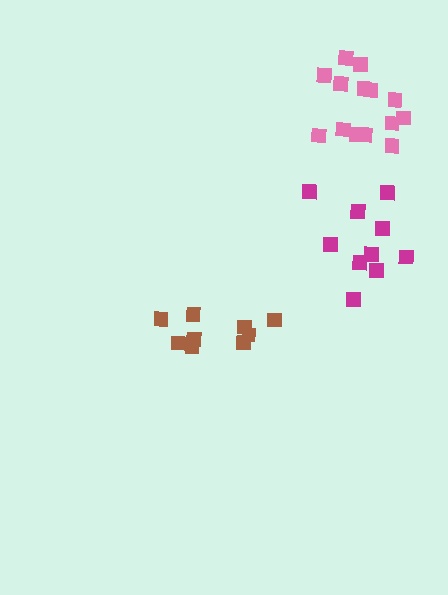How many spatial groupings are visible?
There are 3 spatial groupings.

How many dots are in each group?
Group 1: 14 dots, Group 2: 9 dots, Group 3: 10 dots (33 total).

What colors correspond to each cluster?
The clusters are colored: pink, brown, magenta.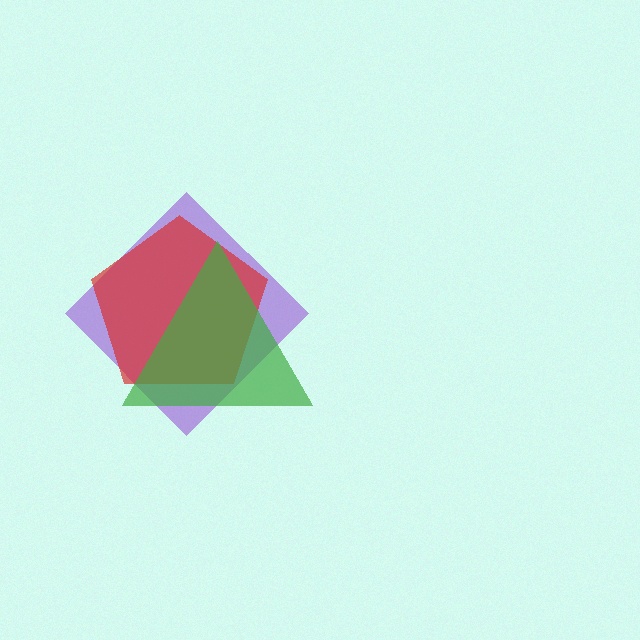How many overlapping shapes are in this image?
There are 3 overlapping shapes in the image.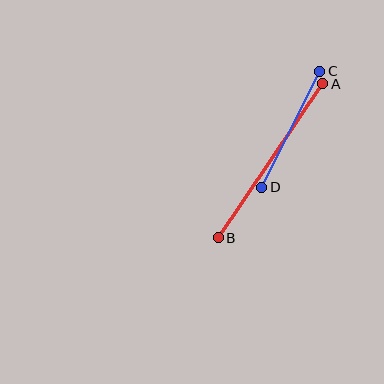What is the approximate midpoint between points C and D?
The midpoint is at approximately (291, 129) pixels.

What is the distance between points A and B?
The distance is approximately 186 pixels.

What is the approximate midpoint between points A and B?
The midpoint is at approximately (270, 161) pixels.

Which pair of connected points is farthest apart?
Points A and B are farthest apart.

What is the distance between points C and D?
The distance is approximately 130 pixels.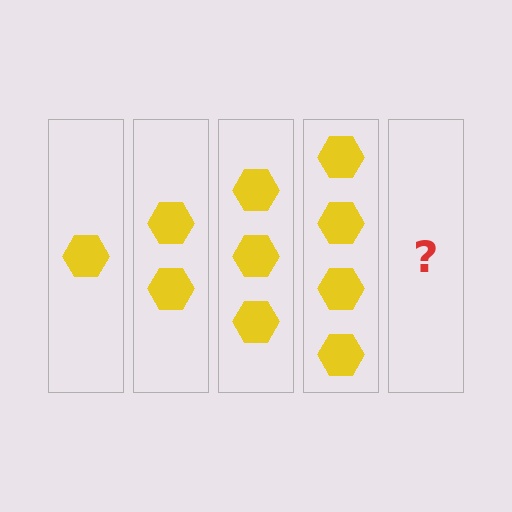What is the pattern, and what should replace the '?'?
The pattern is that each step adds one more hexagon. The '?' should be 5 hexagons.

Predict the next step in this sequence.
The next step is 5 hexagons.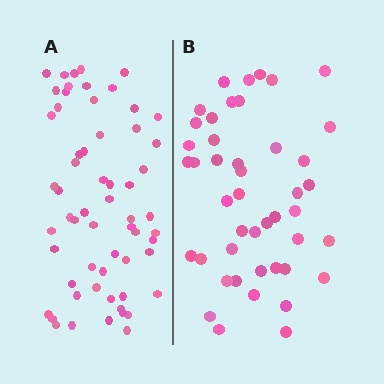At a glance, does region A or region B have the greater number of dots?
Region A (the left region) has more dots.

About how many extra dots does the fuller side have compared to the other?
Region A has approximately 15 more dots than region B.